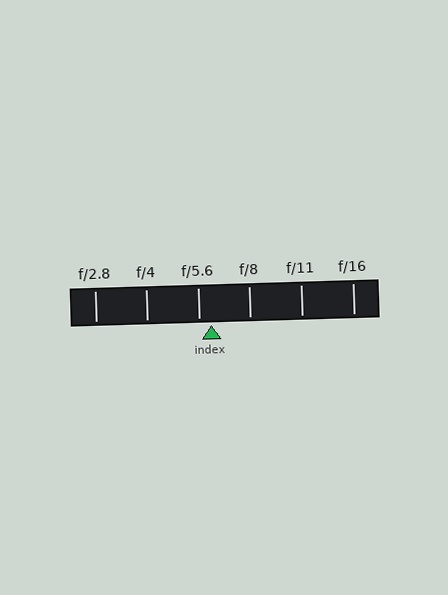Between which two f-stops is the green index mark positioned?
The index mark is between f/5.6 and f/8.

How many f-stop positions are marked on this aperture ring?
There are 6 f-stop positions marked.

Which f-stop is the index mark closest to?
The index mark is closest to f/5.6.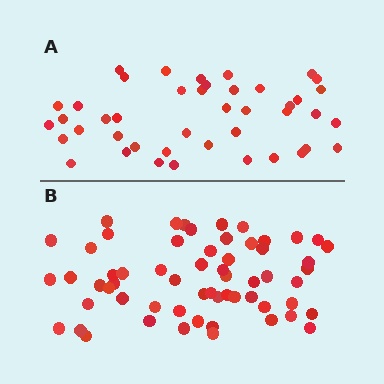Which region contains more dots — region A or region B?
Region B (the bottom region) has more dots.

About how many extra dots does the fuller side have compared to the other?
Region B has approximately 15 more dots than region A.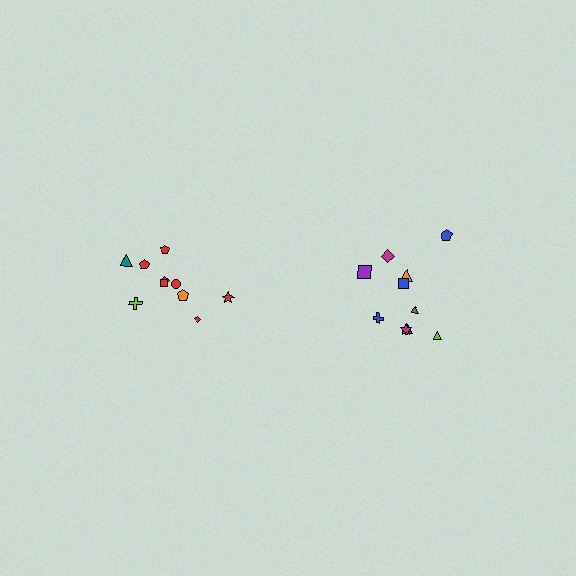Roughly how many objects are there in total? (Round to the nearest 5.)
Roughly 20 objects in total.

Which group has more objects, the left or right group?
The right group.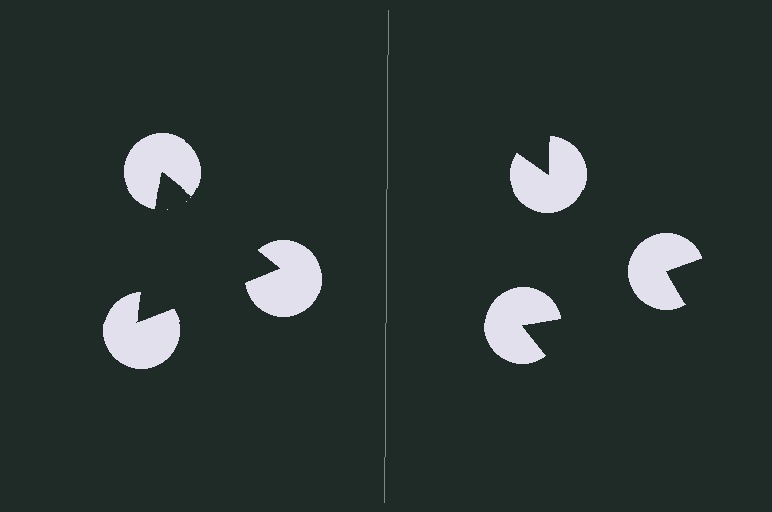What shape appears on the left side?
An illusory triangle.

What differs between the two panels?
The pac-man discs are positioned identically on both sides; only the wedge orientations differ. On the left they align to a triangle; on the right they are misaligned.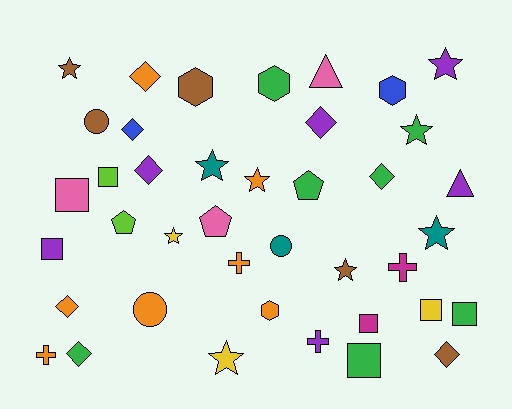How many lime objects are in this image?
There are 2 lime objects.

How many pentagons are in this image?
There are 3 pentagons.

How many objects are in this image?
There are 40 objects.